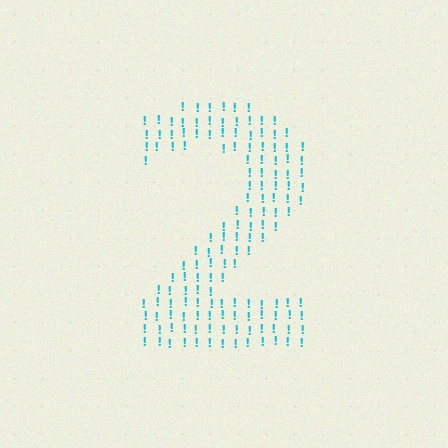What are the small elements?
The small elements are exclamation marks.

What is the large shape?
The large shape is the digit 2.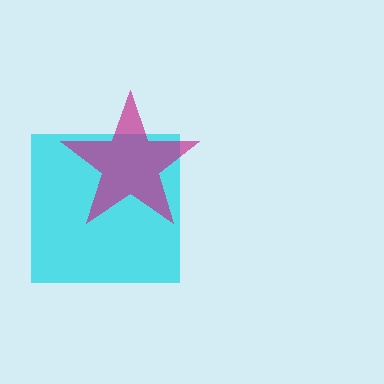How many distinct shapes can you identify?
There are 2 distinct shapes: a cyan square, a magenta star.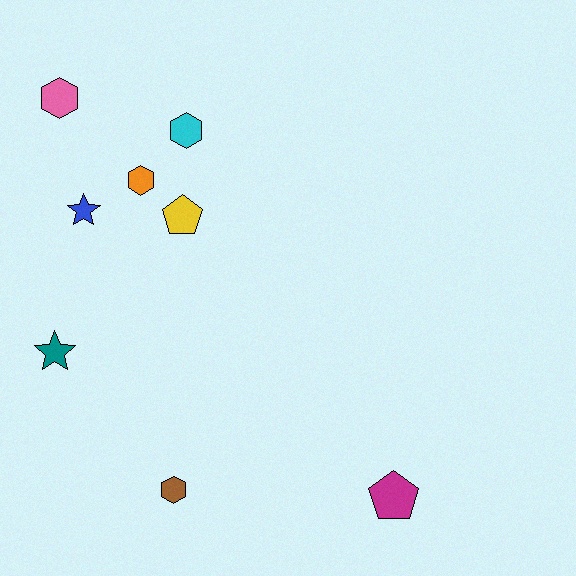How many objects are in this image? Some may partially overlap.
There are 8 objects.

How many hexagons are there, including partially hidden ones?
There are 4 hexagons.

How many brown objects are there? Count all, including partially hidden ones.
There is 1 brown object.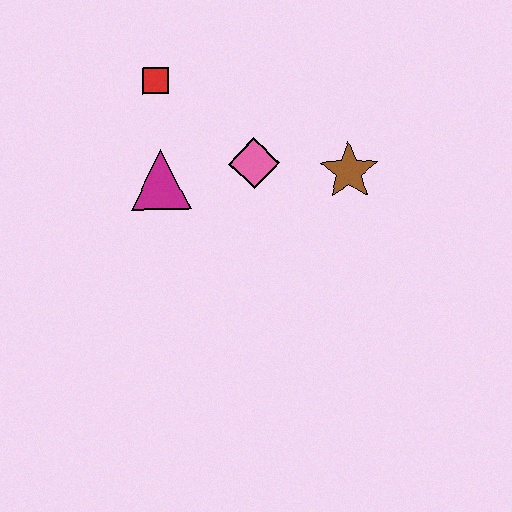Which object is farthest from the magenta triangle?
The brown star is farthest from the magenta triangle.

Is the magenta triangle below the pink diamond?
Yes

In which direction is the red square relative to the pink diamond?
The red square is to the left of the pink diamond.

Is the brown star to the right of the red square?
Yes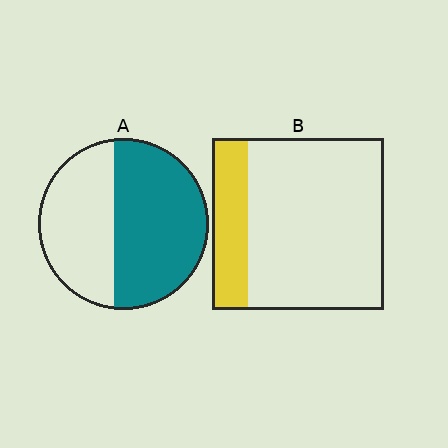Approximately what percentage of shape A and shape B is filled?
A is approximately 55% and B is approximately 20%.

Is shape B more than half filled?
No.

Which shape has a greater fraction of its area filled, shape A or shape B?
Shape A.